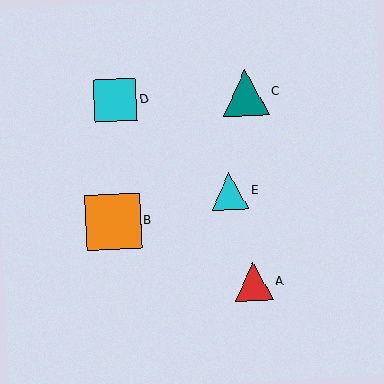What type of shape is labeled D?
Shape D is a cyan square.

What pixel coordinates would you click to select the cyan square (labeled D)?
Click at (115, 100) to select the cyan square D.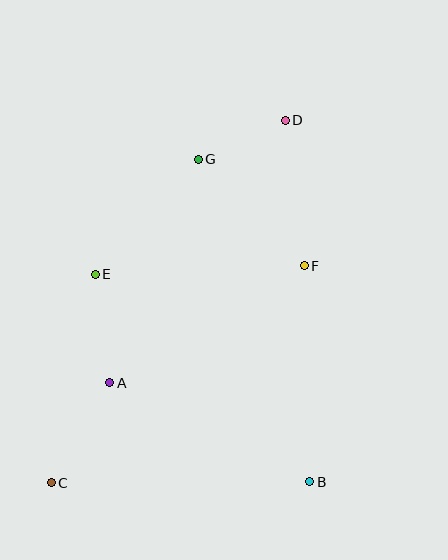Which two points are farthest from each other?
Points C and D are farthest from each other.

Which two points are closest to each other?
Points D and G are closest to each other.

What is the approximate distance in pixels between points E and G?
The distance between E and G is approximately 155 pixels.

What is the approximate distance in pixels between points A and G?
The distance between A and G is approximately 241 pixels.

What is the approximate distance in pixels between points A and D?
The distance between A and D is approximately 316 pixels.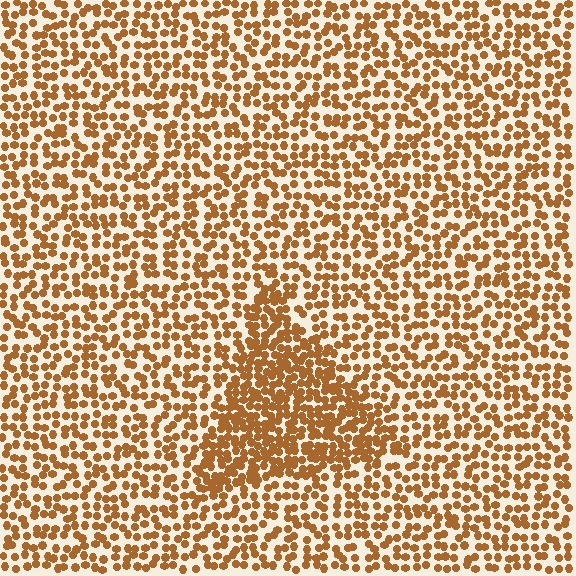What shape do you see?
I see a triangle.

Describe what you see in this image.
The image contains small brown elements arranged at two different densities. A triangle-shaped region is visible where the elements are more densely packed than the surrounding area.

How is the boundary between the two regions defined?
The boundary is defined by a change in element density (approximately 1.8x ratio). All elements are the same color, size, and shape.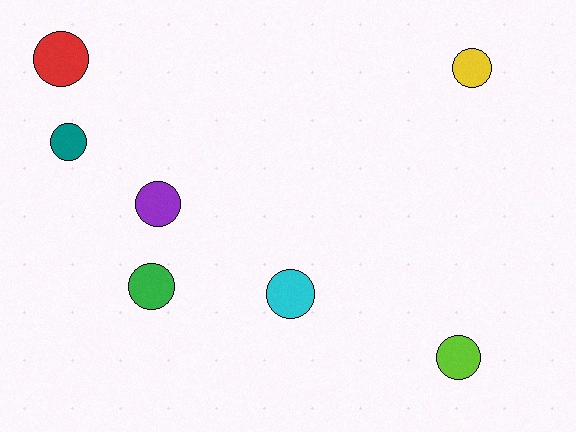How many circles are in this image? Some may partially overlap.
There are 7 circles.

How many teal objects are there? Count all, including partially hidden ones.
There is 1 teal object.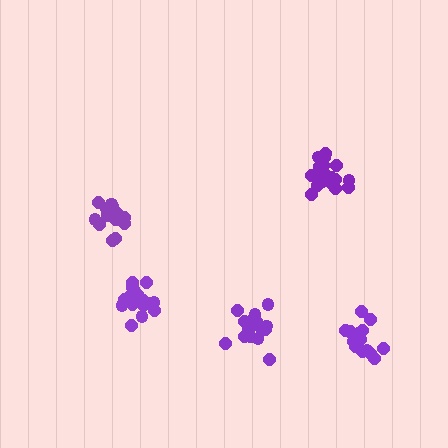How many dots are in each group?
Group 1: 21 dots, Group 2: 17 dots, Group 3: 16 dots, Group 4: 16 dots, Group 5: 20 dots (90 total).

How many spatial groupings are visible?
There are 5 spatial groupings.